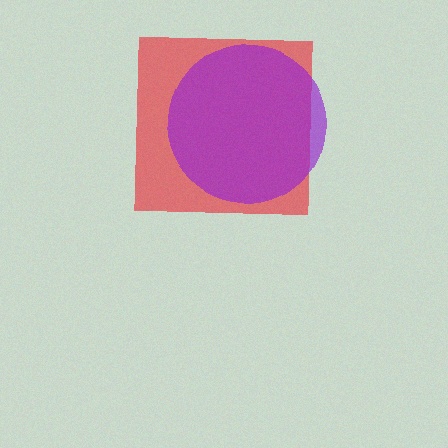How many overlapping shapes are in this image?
There are 2 overlapping shapes in the image.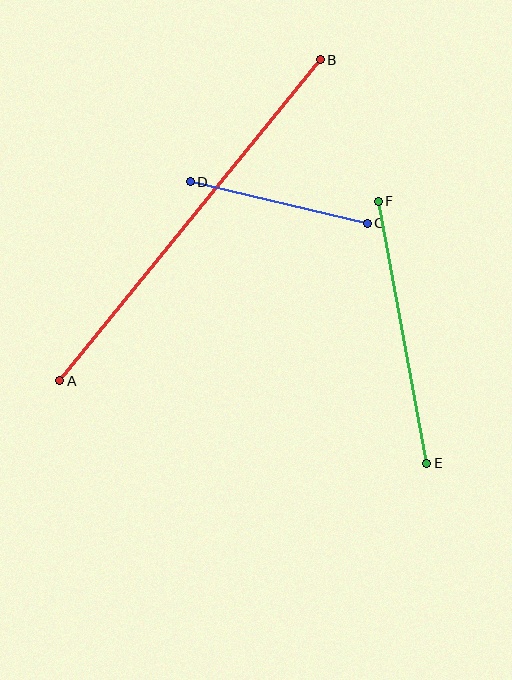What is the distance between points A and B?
The distance is approximately 413 pixels.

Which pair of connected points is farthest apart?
Points A and B are farthest apart.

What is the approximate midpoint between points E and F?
The midpoint is at approximately (402, 332) pixels.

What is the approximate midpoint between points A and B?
The midpoint is at approximately (190, 220) pixels.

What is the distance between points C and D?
The distance is approximately 181 pixels.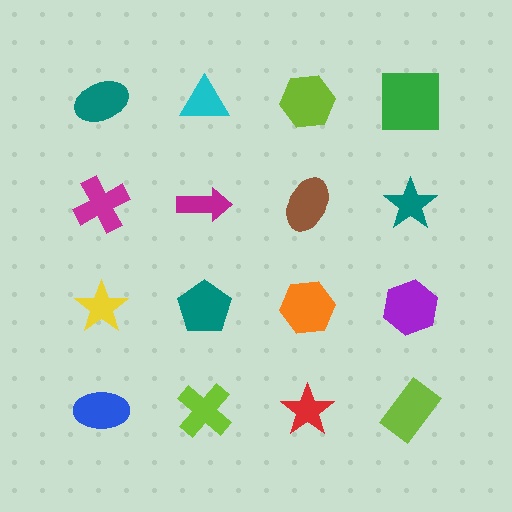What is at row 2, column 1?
A magenta cross.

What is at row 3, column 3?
An orange hexagon.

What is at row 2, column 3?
A brown ellipse.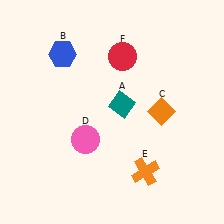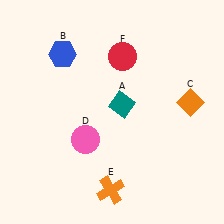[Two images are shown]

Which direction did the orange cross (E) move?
The orange cross (E) moved left.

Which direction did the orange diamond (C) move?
The orange diamond (C) moved right.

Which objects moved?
The objects that moved are: the orange diamond (C), the orange cross (E).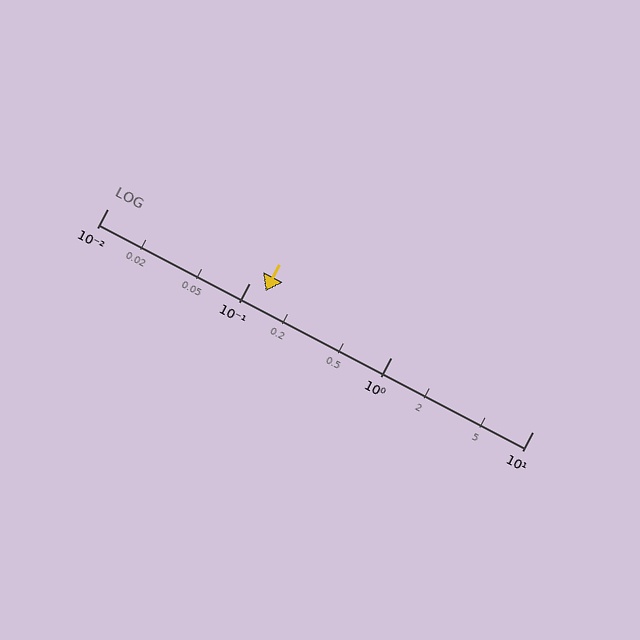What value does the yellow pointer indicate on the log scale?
The pointer indicates approximately 0.13.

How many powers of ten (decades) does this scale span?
The scale spans 3 decades, from 0.01 to 10.